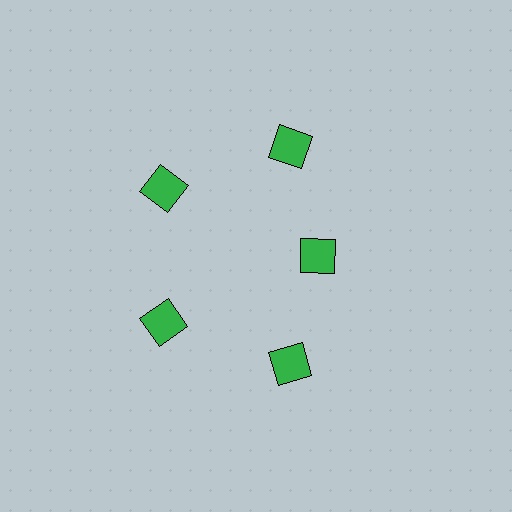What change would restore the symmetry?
The symmetry would be restored by moving it outward, back onto the ring so that all 5 diamonds sit at equal angles and equal distance from the center.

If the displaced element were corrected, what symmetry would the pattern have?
It would have 5-fold rotational symmetry — the pattern would map onto itself every 72 degrees.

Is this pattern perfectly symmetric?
No. The 5 green diamonds are arranged in a ring, but one element near the 3 o'clock position is pulled inward toward the center, breaking the 5-fold rotational symmetry.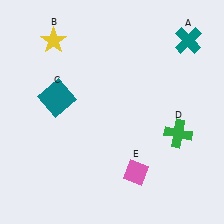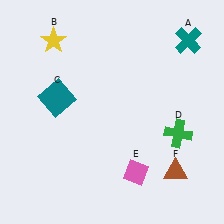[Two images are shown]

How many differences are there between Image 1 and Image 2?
There is 1 difference between the two images.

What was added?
A brown triangle (F) was added in Image 2.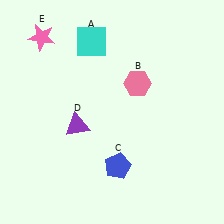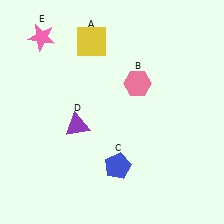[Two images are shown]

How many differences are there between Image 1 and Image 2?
There is 1 difference between the two images.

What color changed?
The square (A) changed from cyan in Image 1 to yellow in Image 2.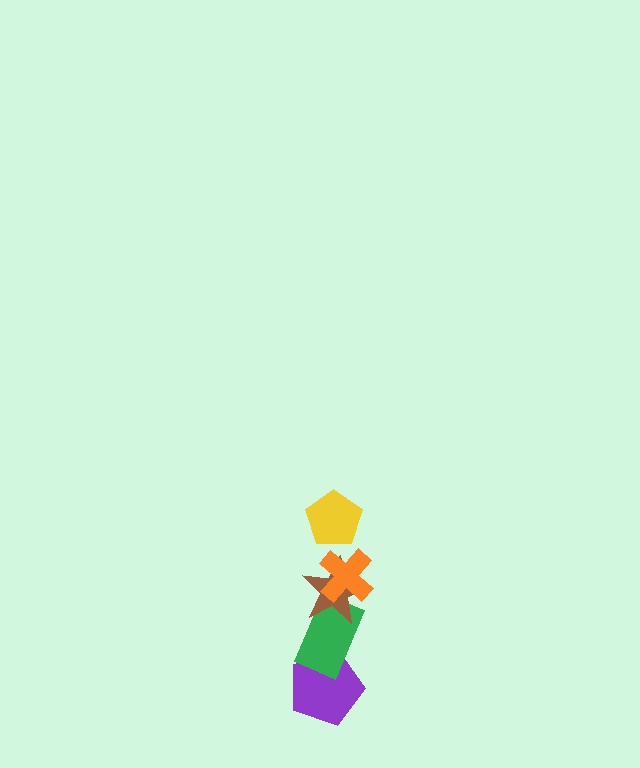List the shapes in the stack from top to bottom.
From top to bottom: the yellow pentagon, the orange cross, the brown star, the green rectangle, the purple pentagon.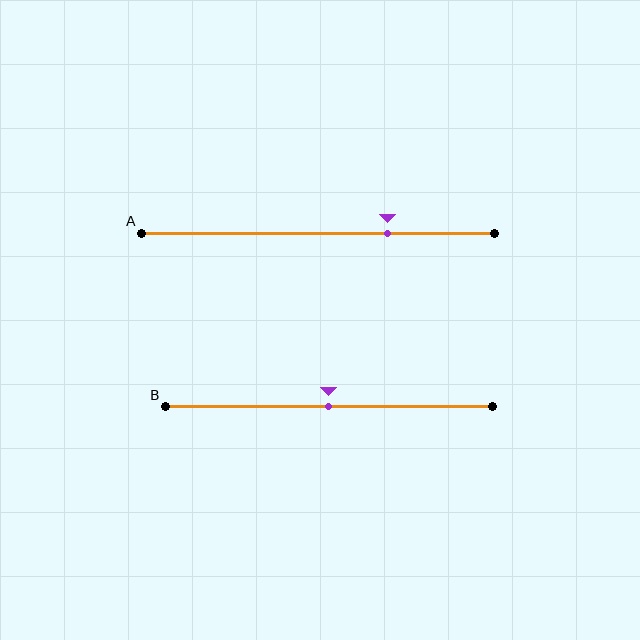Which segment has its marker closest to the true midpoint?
Segment B has its marker closest to the true midpoint.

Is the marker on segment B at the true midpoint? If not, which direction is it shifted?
Yes, the marker on segment B is at the true midpoint.